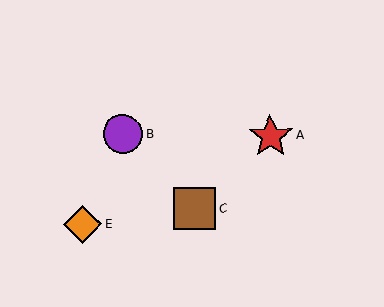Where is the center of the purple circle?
The center of the purple circle is at (123, 134).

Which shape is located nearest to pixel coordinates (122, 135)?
The purple circle (labeled B) at (123, 134) is nearest to that location.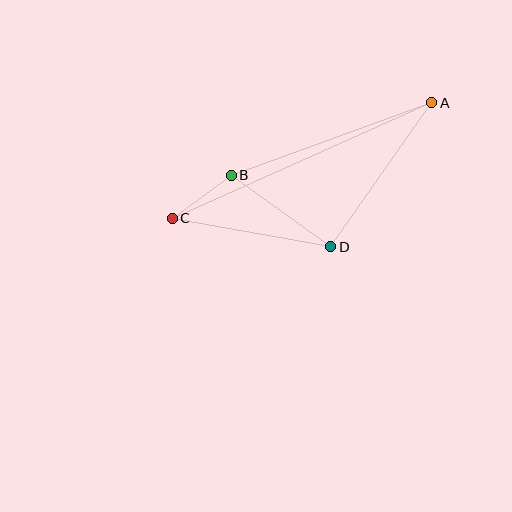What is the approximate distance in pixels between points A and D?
The distance between A and D is approximately 176 pixels.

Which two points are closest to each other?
Points B and C are closest to each other.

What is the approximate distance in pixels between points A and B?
The distance between A and B is approximately 213 pixels.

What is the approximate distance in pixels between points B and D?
The distance between B and D is approximately 122 pixels.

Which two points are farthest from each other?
Points A and C are farthest from each other.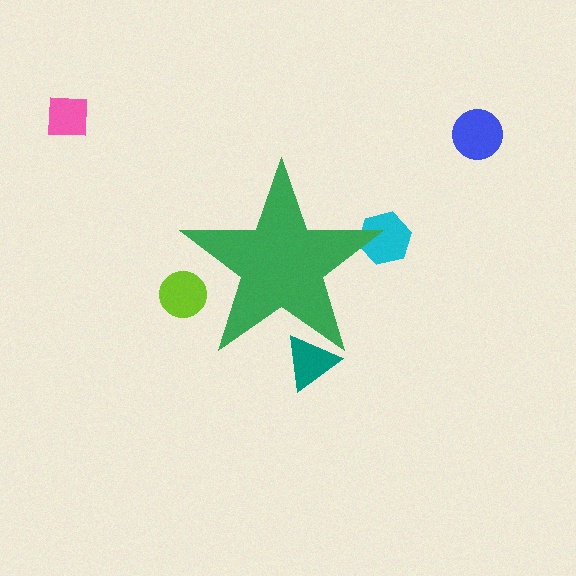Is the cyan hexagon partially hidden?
Yes, the cyan hexagon is partially hidden behind the green star.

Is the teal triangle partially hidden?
Yes, the teal triangle is partially hidden behind the green star.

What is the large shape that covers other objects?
A green star.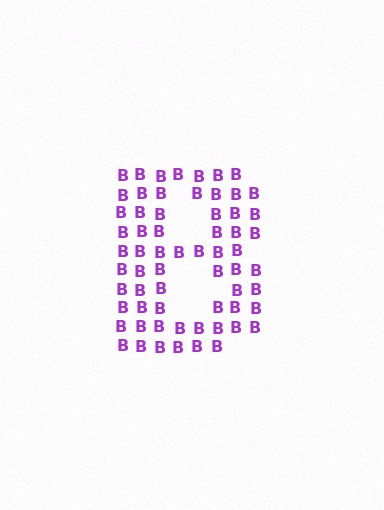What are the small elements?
The small elements are letter B's.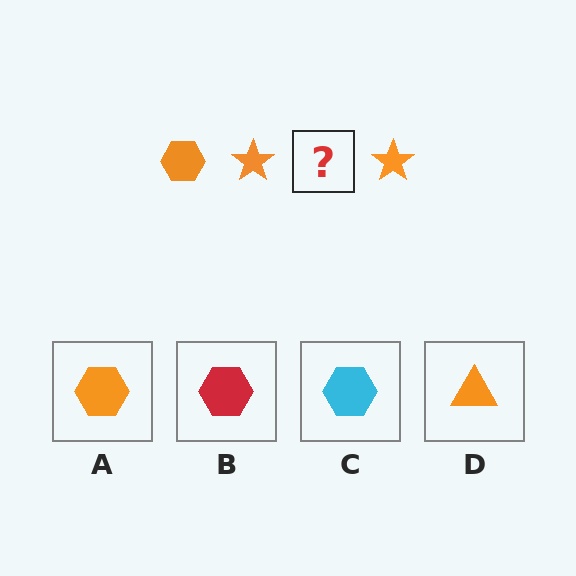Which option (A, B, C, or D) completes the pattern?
A.